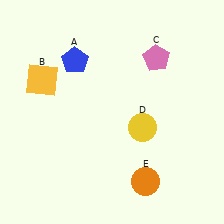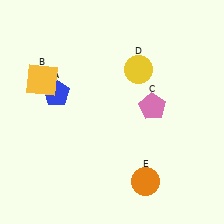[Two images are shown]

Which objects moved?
The objects that moved are: the blue pentagon (A), the pink pentagon (C), the yellow circle (D).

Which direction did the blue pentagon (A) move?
The blue pentagon (A) moved down.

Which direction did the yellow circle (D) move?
The yellow circle (D) moved up.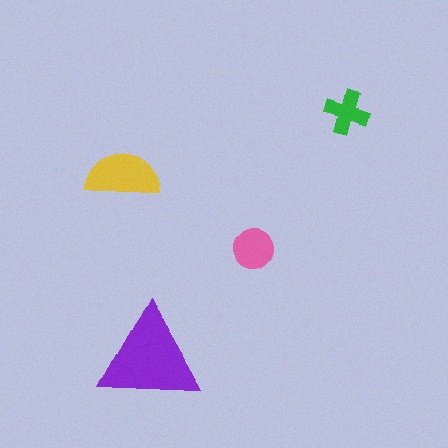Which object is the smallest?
The green cross.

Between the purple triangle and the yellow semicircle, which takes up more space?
The purple triangle.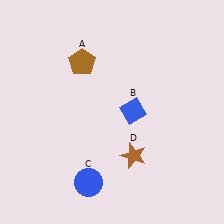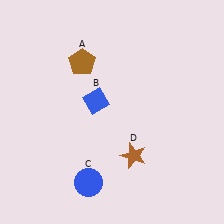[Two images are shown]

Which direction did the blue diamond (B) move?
The blue diamond (B) moved left.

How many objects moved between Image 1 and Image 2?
1 object moved between the two images.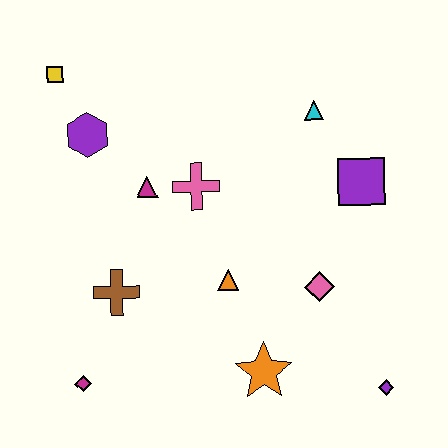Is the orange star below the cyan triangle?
Yes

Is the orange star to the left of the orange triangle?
No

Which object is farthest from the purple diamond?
The yellow square is farthest from the purple diamond.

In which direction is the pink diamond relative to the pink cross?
The pink diamond is to the right of the pink cross.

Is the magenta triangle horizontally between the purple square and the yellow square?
Yes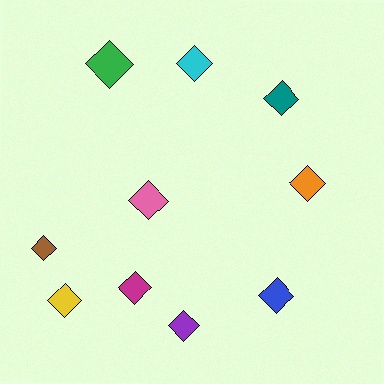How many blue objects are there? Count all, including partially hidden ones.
There is 1 blue object.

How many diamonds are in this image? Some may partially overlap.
There are 10 diamonds.